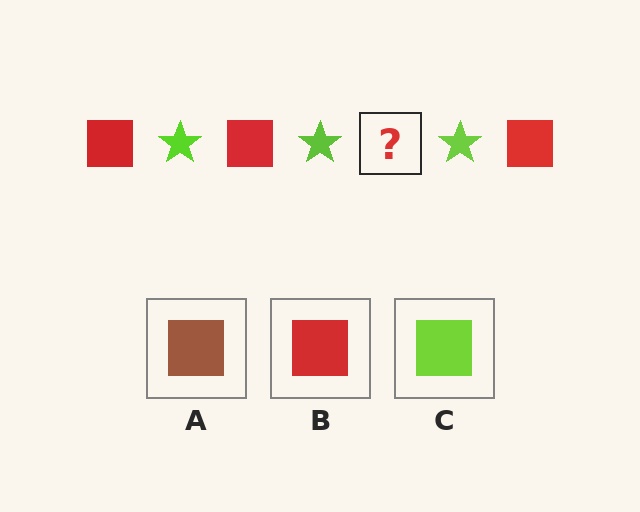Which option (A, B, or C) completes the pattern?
B.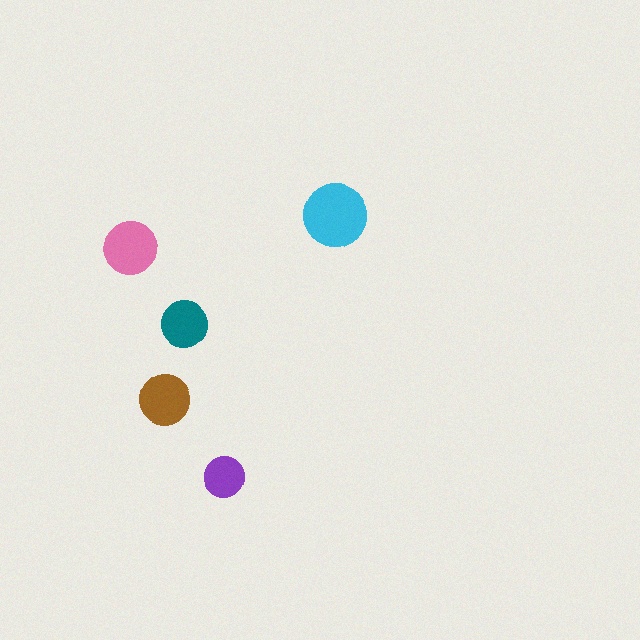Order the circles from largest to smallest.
the cyan one, the pink one, the brown one, the teal one, the purple one.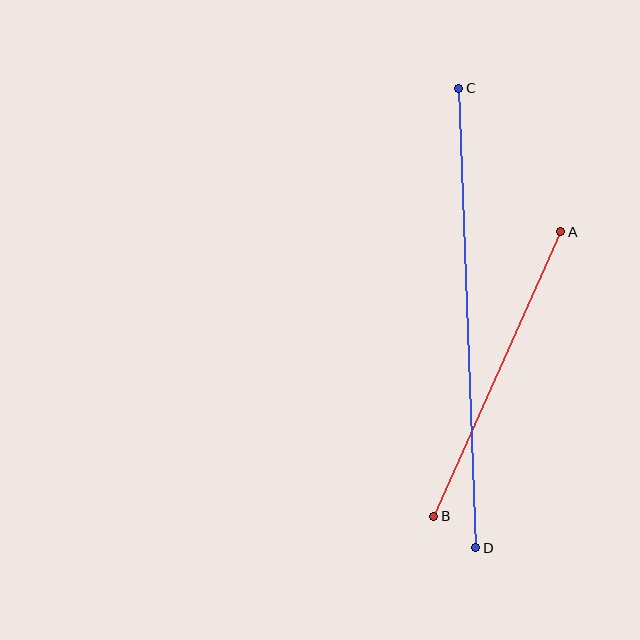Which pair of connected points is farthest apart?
Points C and D are farthest apart.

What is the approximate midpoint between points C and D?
The midpoint is at approximately (467, 318) pixels.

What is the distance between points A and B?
The distance is approximately 312 pixels.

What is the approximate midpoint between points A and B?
The midpoint is at approximately (497, 374) pixels.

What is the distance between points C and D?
The distance is approximately 460 pixels.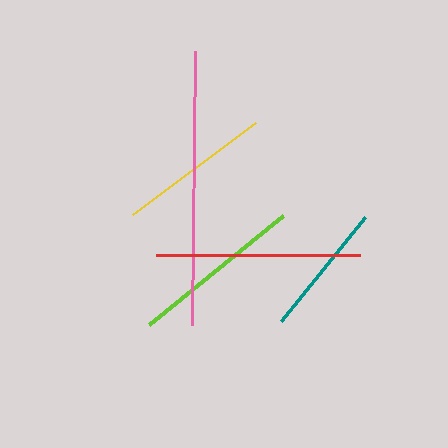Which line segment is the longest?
The pink line is the longest at approximately 274 pixels.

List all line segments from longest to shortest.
From longest to shortest: pink, red, lime, yellow, teal.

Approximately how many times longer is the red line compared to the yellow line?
The red line is approximately 1.3 times the length of the yellow line.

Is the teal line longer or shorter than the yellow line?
The yellow line is longer than the teal line.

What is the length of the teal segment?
The teal segment is approximately 134 pixels long.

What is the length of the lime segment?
The lime segment is approximately 172 pixels long.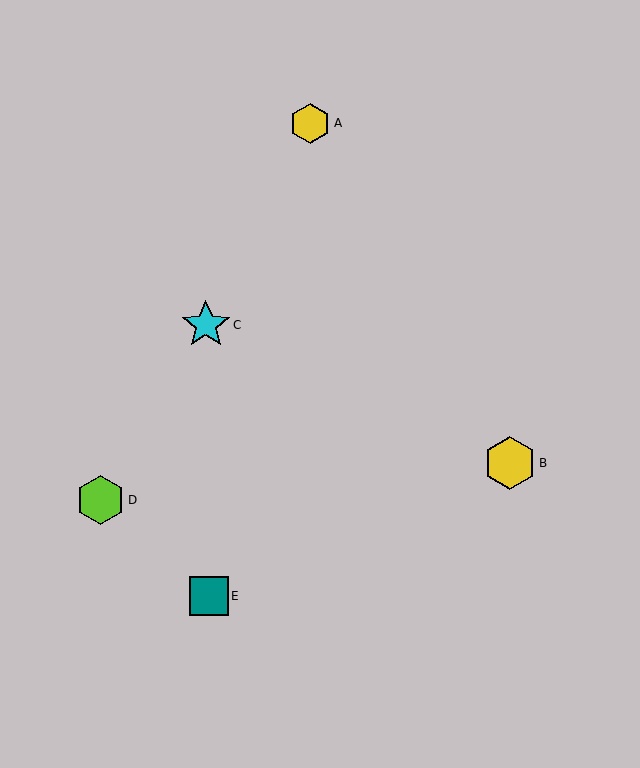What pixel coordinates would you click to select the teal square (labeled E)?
Click at (209, 596) to select the teal square E.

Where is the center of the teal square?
The center of the teal square is at (209, 596).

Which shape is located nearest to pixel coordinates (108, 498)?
The lime hexagon (labeled D) at (101, 500) is nearest to that location.